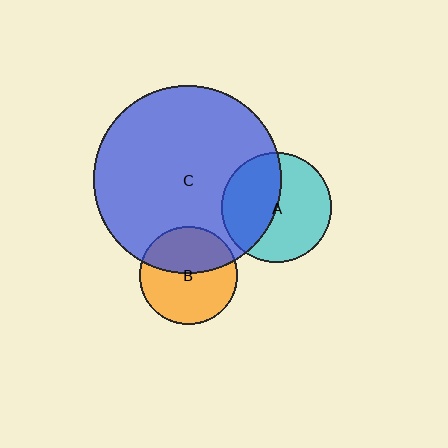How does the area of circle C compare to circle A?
Approximately 2.9 times.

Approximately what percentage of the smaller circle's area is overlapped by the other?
Approximately 45%.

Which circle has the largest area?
Circle C (blue).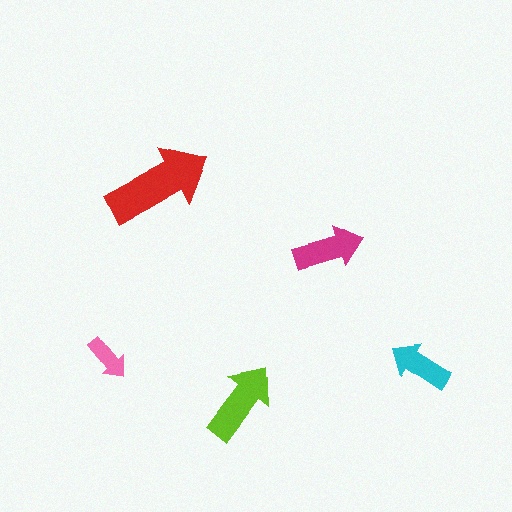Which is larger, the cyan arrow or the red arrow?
The red one.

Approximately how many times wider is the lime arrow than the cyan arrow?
About 1.5 times wider.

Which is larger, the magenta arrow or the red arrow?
The red one.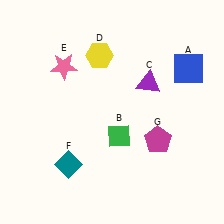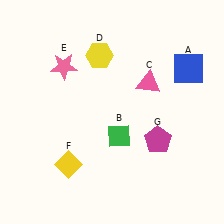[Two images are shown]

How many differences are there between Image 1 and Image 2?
There are 2 differences between the two images.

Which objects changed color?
C changed from purple to pink. F changed from teal to yellow.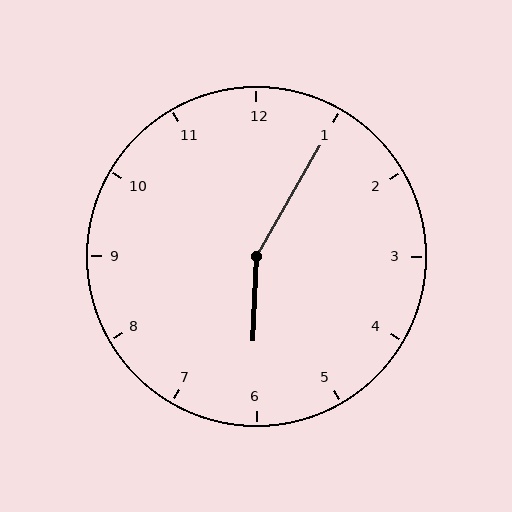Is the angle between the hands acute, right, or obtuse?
It is obtuse.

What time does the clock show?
6:05.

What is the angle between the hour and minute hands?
Approximately 152 degrees.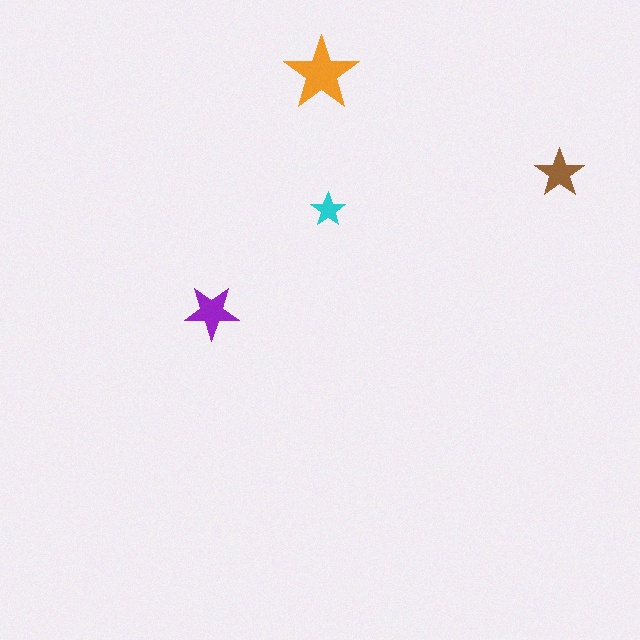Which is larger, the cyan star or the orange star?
The orange one.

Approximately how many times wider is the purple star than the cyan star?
About 1.5 times wider.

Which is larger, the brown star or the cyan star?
The brown one.